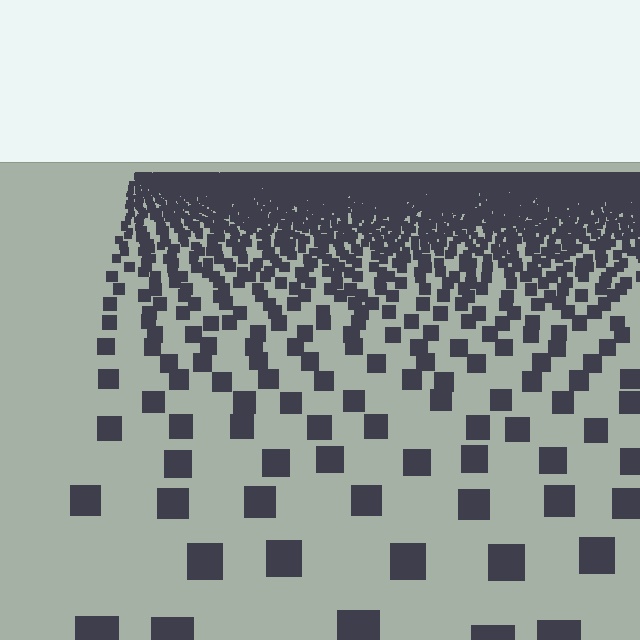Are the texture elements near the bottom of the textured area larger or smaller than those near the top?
Larger. Near the bottom, elements are closer to the viewer and appear at a bigger on-screen size.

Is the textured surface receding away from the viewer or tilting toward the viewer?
The surface is receding away from the viewer. Texture elements get smaller and denser toward the top.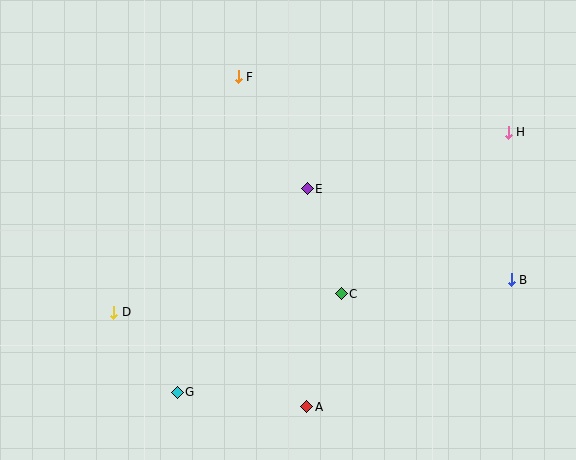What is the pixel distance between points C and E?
The distance between C and E is 110 pixels.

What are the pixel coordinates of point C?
Point C is at (341, 294).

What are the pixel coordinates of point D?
Point D is at (114, 312).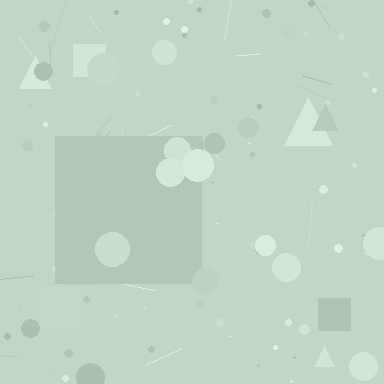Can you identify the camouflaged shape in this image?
The camouflaged shape is a square.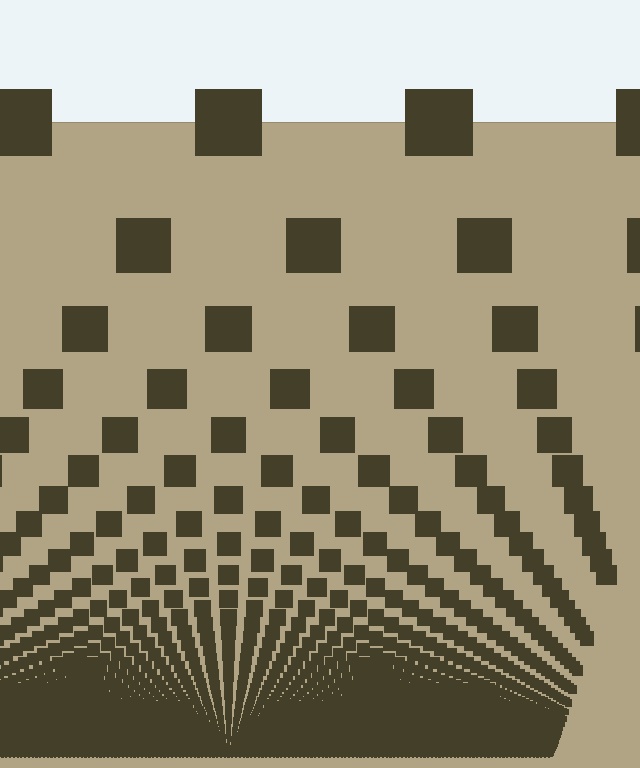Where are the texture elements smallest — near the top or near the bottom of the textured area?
Near the bottom.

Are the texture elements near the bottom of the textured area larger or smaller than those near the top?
Smaller. The gradient is inverted — elements near the bottom are smaller and denser.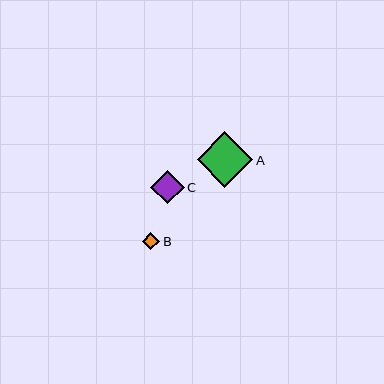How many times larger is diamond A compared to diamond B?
Diamond A is approximately 3.2 times the size of diamond B.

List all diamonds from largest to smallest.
From largest to smallest: A, C, B.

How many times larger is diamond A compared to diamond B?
Diamond A is approximately 3.2 times the size of diamond B.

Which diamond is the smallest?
Diamond B is the smallest with a size of approximately 18 pixels.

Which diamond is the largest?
Diamond A is the largest with a size of approximately 56 pixels.